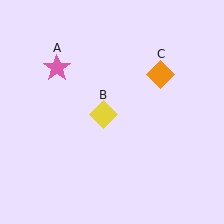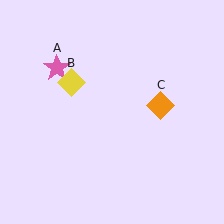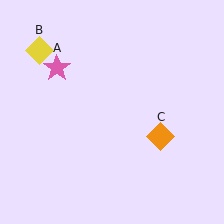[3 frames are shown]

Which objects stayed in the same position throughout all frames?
Pink star (object A) remained stationary.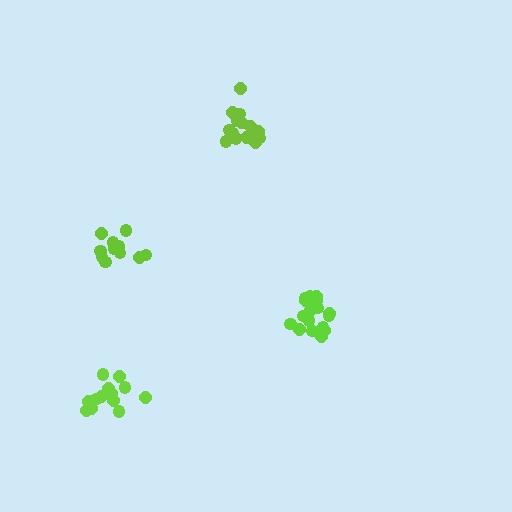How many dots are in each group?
Group 1: 11 dots, Group 2: 17 dots, Group 3: 13 dots, Group 4: 15 dots (56 total).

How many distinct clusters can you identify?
There are 4 distinct clusters.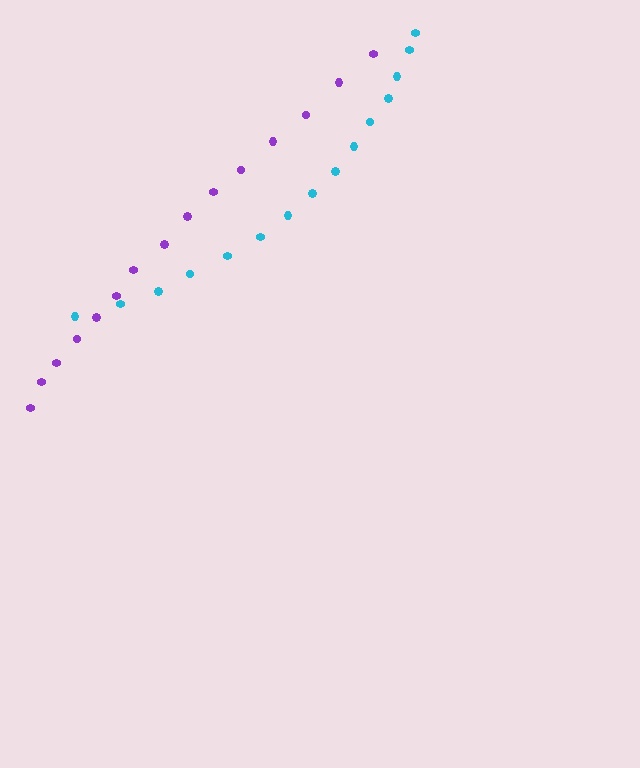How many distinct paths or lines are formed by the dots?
There are 2 distinct paths.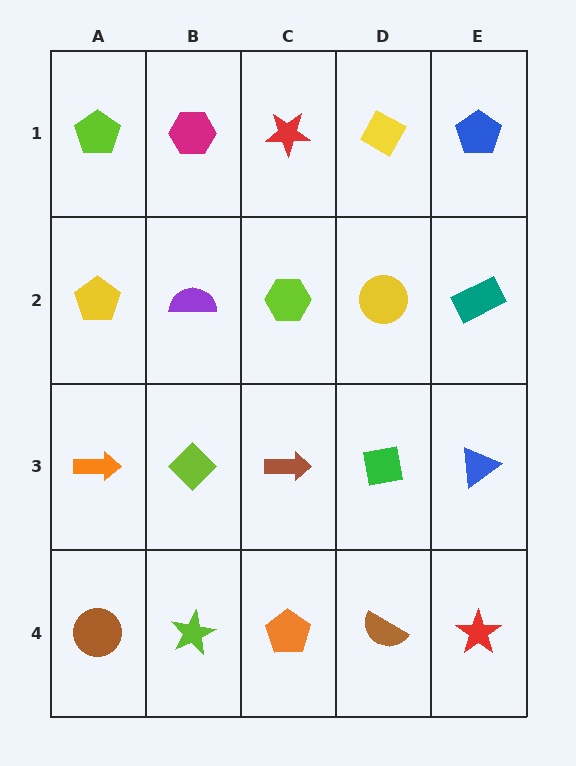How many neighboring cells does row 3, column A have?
3.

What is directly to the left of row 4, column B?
A brown circle.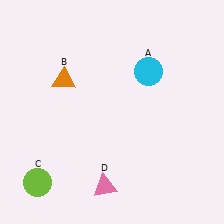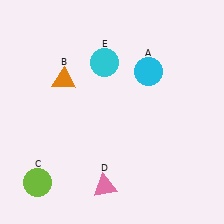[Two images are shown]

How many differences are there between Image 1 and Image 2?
There is 1 difference between the two images.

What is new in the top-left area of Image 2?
A cyan circle (E) was added in the top-left area of Image 2.